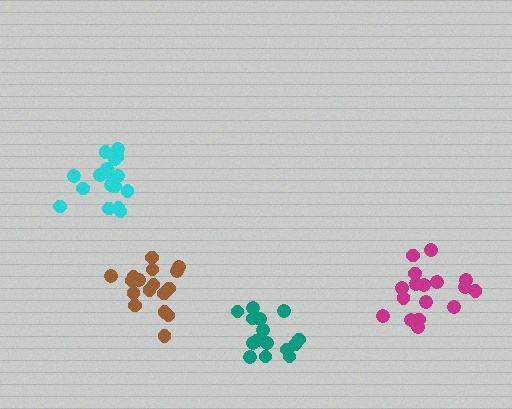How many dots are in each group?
Group 1: 16 dots, Group 2: 17 dots, Group 3: 18 dots, Group 4: 17 dots (68 total).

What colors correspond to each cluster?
The clusters are colored: teal, magenta, cyan, brown.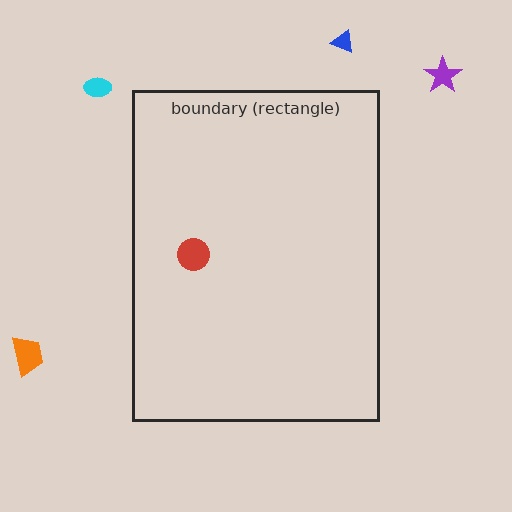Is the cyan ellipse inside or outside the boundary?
Outside.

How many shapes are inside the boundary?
1 inside, 4 outside.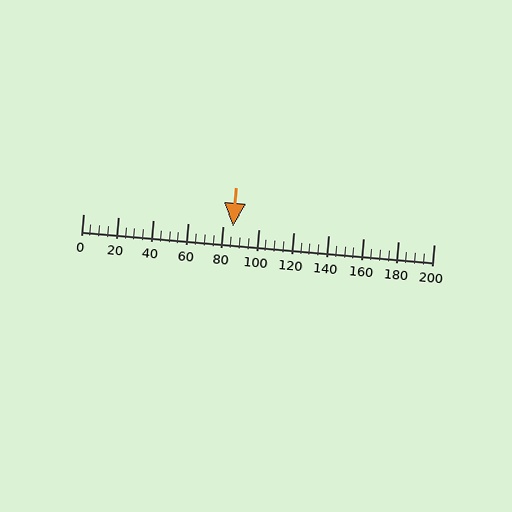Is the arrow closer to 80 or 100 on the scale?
The arrow is closer to 80.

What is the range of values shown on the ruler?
The ruler shows values from 0 to 200.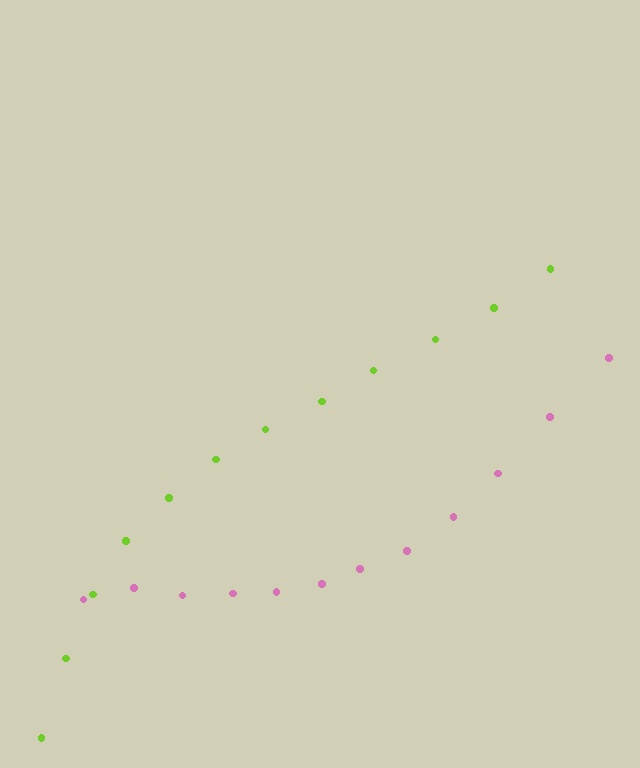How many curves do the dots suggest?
There are 2 distinct paths.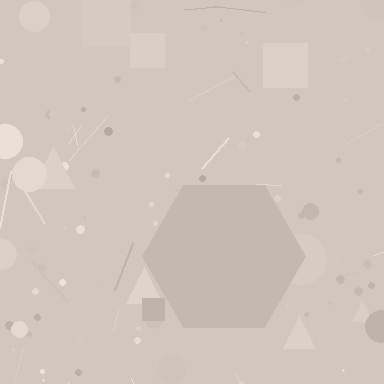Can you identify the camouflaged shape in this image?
The camouflaged shape is a hexagon.